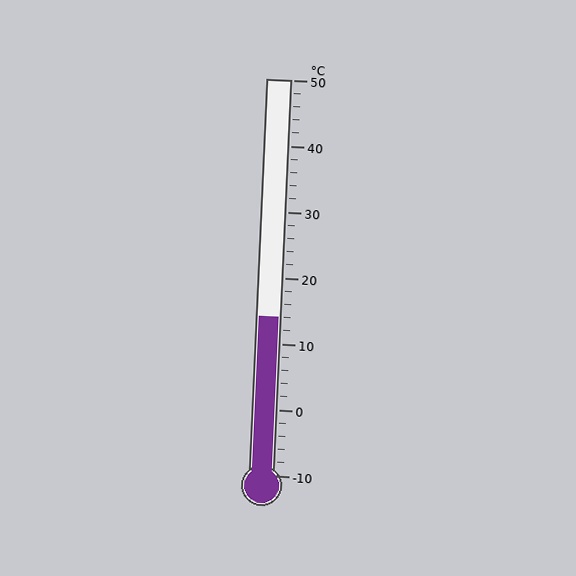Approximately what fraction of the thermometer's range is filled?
The thermometer is filled to approximately 40% of its range.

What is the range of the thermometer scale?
The thermometer scale ranges from -10°C to 50°C.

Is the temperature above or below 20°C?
The temperature is below 20°C.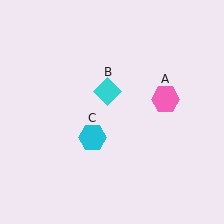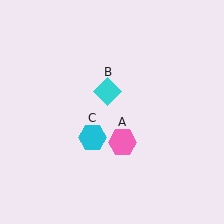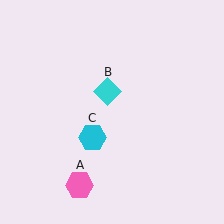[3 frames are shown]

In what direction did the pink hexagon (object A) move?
The pink hexagon (object A) moved down and to the left.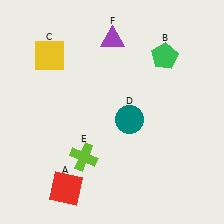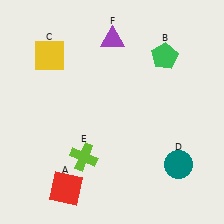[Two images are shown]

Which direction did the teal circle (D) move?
The teal circle (D) moved right.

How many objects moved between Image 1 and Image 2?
1 object moved between the two images.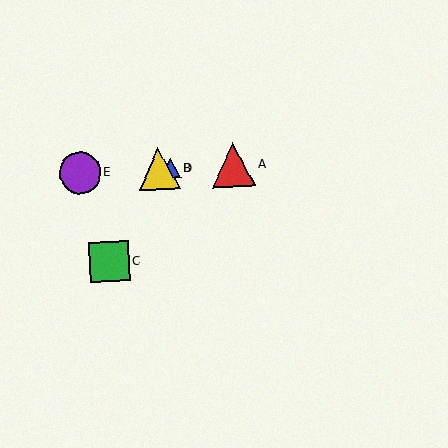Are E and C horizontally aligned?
No, E is at y≈173 and C is at y≈262.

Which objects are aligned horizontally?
Objects A, B, D, E are aligned horizontally.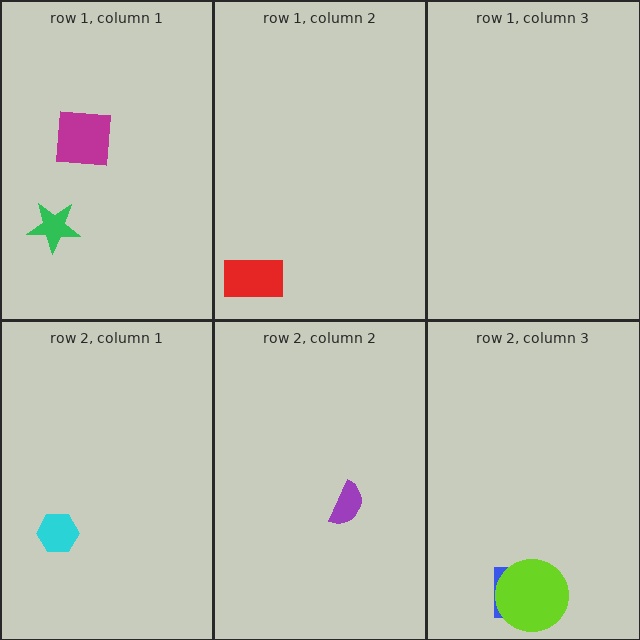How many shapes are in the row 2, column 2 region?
1.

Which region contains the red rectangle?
The row 1, column 2 region.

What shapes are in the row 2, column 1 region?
The cyan hexagon.